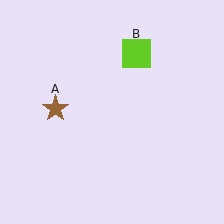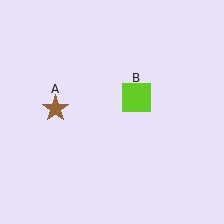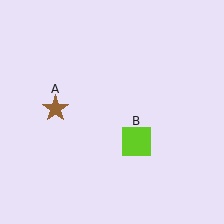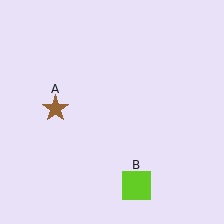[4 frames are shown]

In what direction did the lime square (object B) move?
The lime square (object B) moved down.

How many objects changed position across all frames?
1 object changed position: lime square (object B).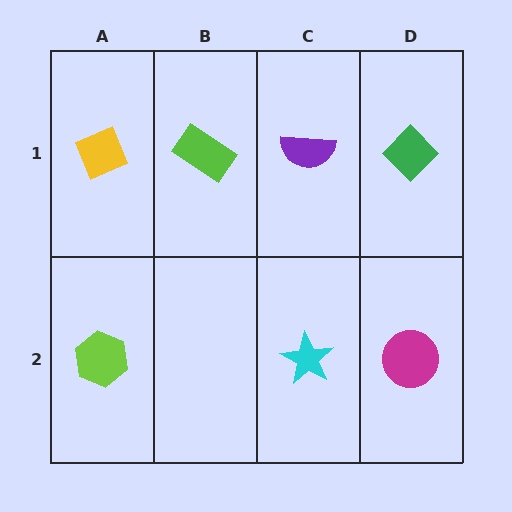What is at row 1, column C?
A purple semicircle.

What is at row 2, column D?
A magenta circle.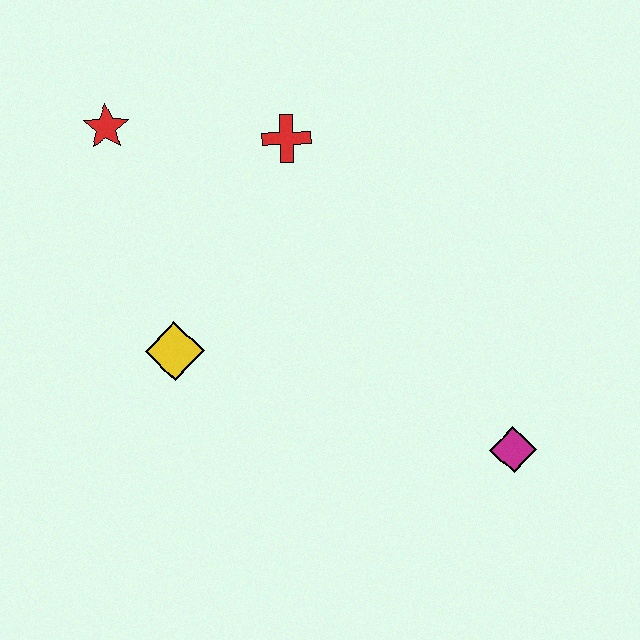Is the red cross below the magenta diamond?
No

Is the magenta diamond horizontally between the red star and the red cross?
No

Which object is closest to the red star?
The red cross is closest to the red star.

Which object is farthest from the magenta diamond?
The red star is farthest from the magenta diamond.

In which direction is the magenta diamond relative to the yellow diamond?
The magenta diamond is to the right of the yellow diamond.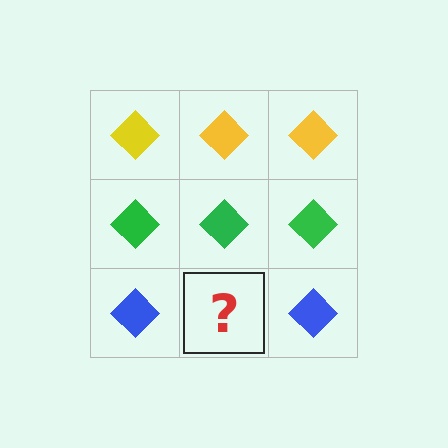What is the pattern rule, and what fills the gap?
The rule is that each row has a consistent color. The gap should be filled with a blue diamond.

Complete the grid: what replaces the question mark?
The question mark should be replaced with a blue diamond.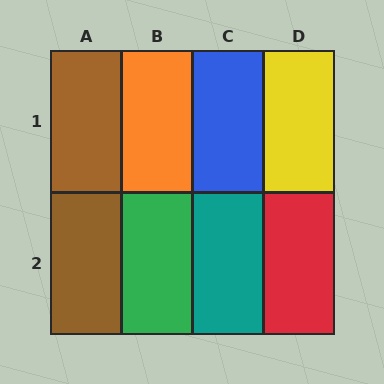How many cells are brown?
2 cells are brown.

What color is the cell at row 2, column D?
Red.